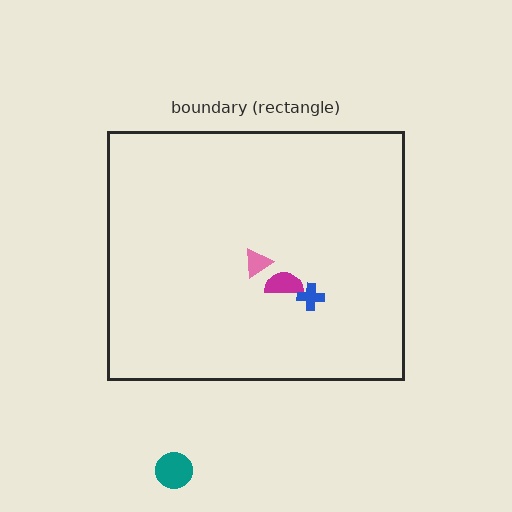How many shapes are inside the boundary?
3 inside, 1 outside.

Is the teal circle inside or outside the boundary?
Outside.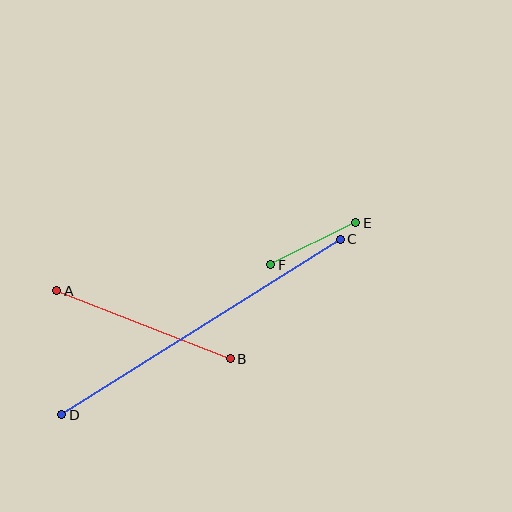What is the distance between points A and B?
The distance is approximately 187 pixels.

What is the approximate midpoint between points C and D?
The midpoint is at approximately (201, 327) pixels.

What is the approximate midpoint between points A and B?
The midpoint is at approximately (144, 325) pixels.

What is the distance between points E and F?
The distance is approximately 95 pixels.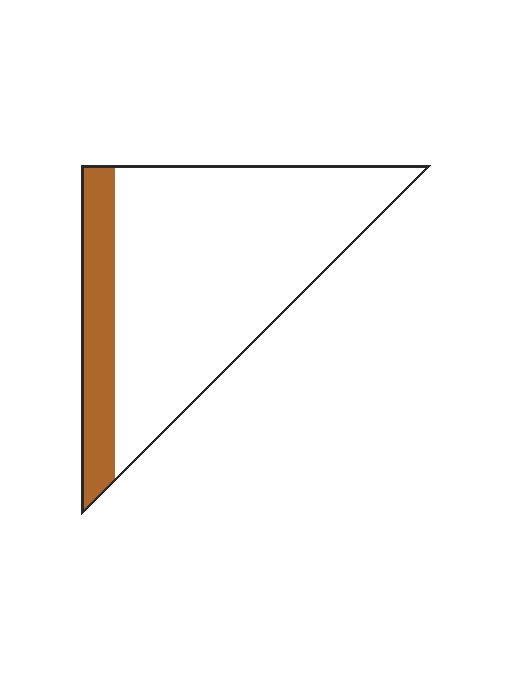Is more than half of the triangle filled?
No.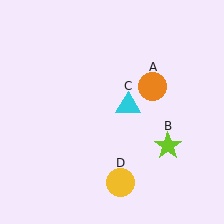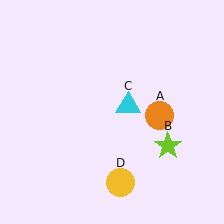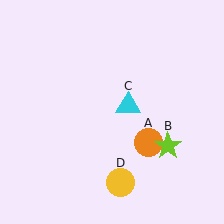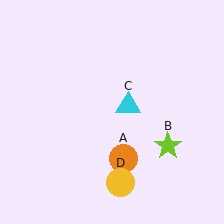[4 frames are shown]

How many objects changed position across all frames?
1 object changed position: orange circle (object A).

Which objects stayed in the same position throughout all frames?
Lime star (object B) and cyan triangle (object C) and yellow circle (object D) remained stationary.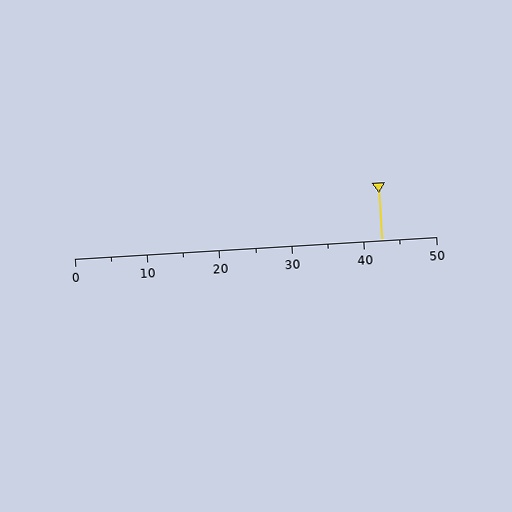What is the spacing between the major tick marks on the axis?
The major ticks are spaced 10 apart.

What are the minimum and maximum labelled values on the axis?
The axis runs from 0 to 50.